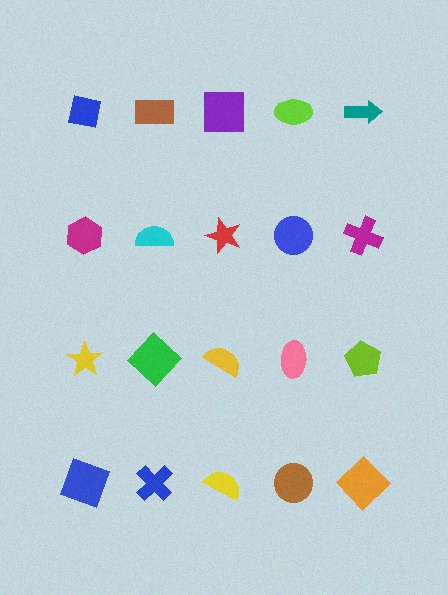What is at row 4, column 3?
A yellow semicircle.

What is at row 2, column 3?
A red star.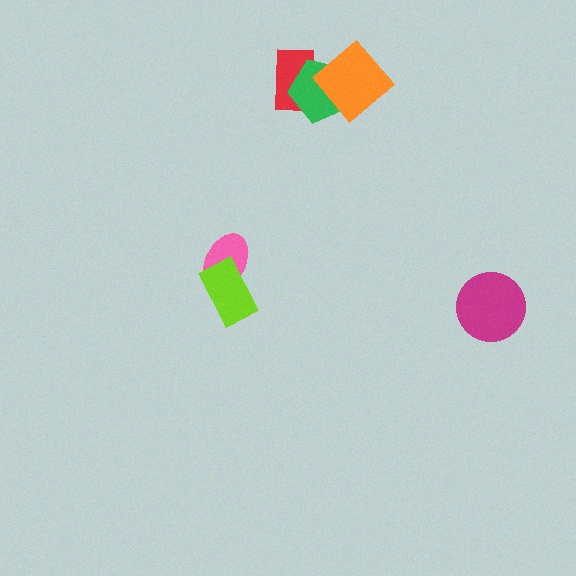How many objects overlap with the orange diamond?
2 objects overlap with the orange diamond.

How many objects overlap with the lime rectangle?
1 object overlaps with the lime rectangle.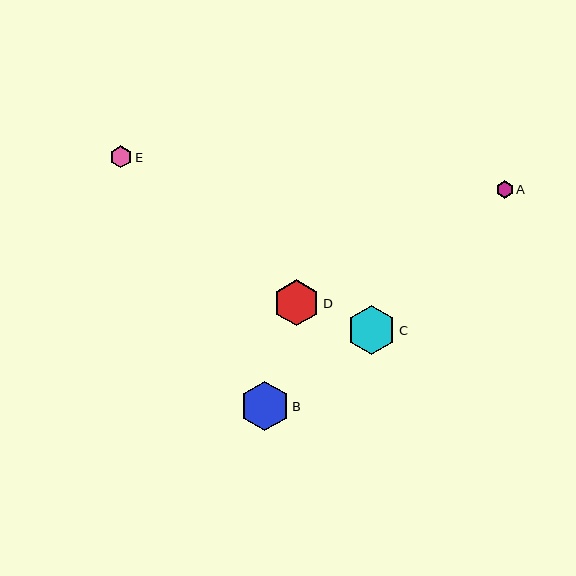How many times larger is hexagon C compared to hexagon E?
Hexagon C is approximately 2.2 times the size of hexagon E.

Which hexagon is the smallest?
Hexagon A is the smallest with a size of approximately 17 pixels.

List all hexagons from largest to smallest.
From largest to smallest: C, B, D, E, A.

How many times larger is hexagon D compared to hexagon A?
Hexagon D is approximately 2.7 times the size of hexagon A.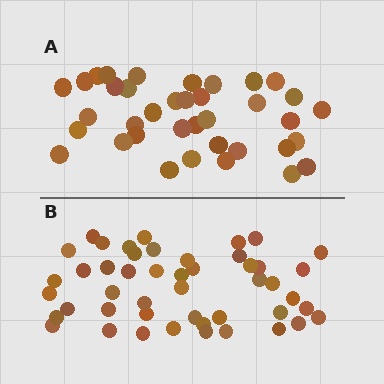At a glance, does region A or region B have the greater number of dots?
Region B (the bottom region) has more dots.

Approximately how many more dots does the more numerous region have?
Region B has roughly 10 or so more dots than region A.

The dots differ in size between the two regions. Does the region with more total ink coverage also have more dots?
No. Region A has more total ink coverage because its dots are larger, but region B actually contains more individual dots. Total area can be misleading — the number of items is what matters here.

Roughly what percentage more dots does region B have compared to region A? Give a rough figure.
About 25% more.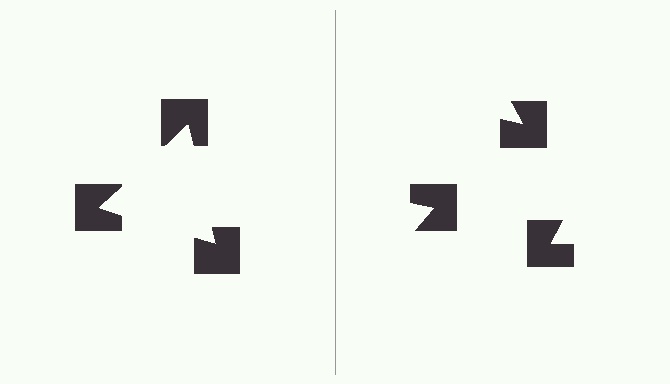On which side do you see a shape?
An illusory triangle appears on the left side. On the right side the wedge cuts are rotated, so no coherent shape forms.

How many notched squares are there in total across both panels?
6 — 3 on each side.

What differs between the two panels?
The notched squares are positioned identically on both sides; only the wedge orientations differ. On the left they align to a triangle; on the right they are misaligned.